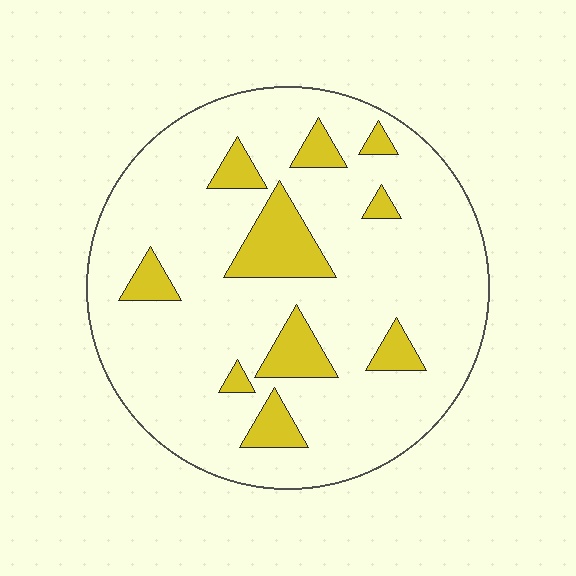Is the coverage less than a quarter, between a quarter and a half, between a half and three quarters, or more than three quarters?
Less than a quarter.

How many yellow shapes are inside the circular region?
10.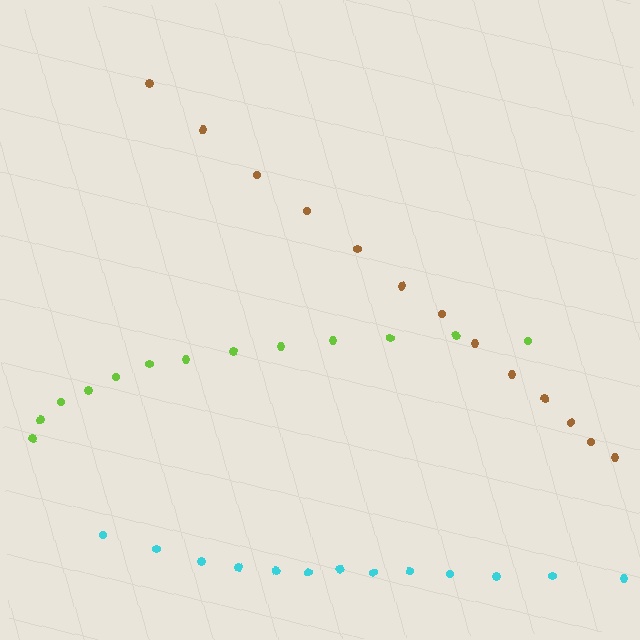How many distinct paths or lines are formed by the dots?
There are 3 distinct paths.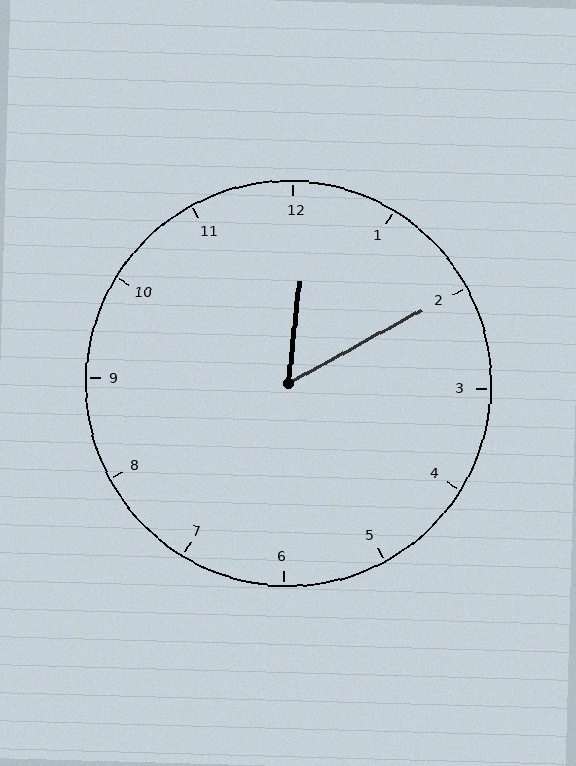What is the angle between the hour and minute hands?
Approximately 55 degrees.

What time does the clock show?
12:10.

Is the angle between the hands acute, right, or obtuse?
It is acute.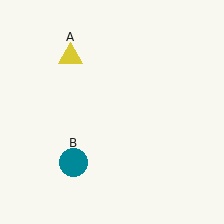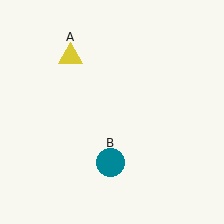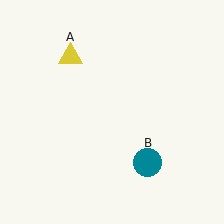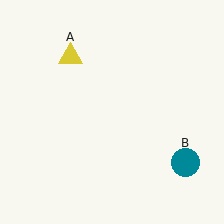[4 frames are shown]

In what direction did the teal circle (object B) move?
The teal circle (object B) moved right.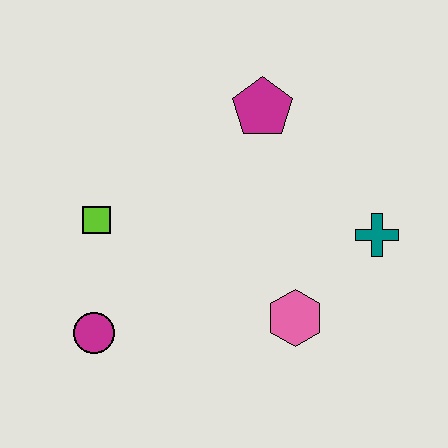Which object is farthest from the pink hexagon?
The lime square is farthest from the pink hexagon.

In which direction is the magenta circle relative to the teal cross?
The magenta circle is to the left of the teal cross.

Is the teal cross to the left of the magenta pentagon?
No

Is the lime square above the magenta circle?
Yes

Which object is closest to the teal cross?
The pink hexagon is closest to the teal cross.